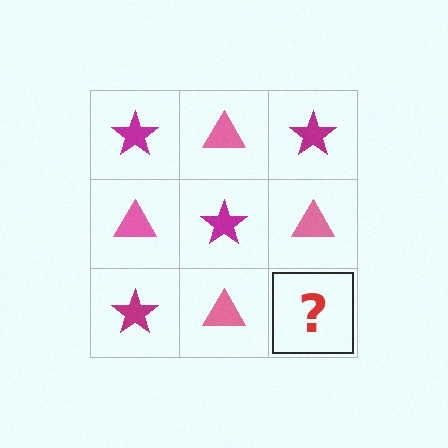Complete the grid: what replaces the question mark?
The question mark should be replaced with a magenta star.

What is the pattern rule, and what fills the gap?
The rule is that it alternates magenta star and pink triangle in a checkerboard pattern. The gap should be filled with a magenta star.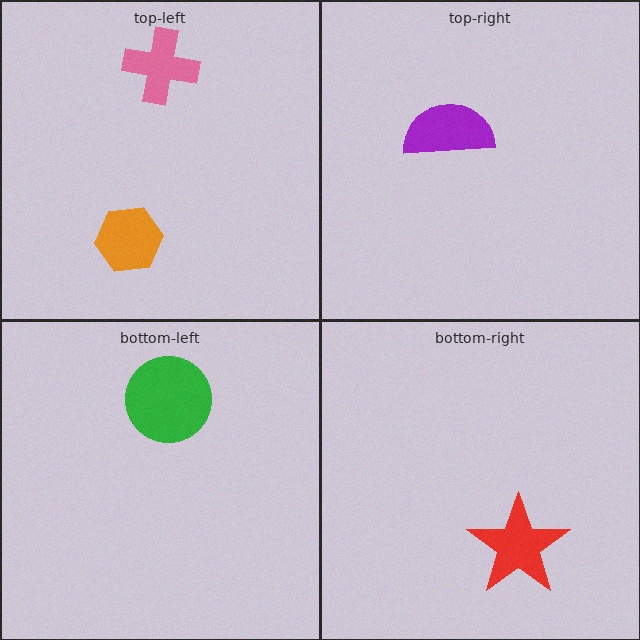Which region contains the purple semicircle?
The top-right region.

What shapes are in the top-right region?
The purple semicircle.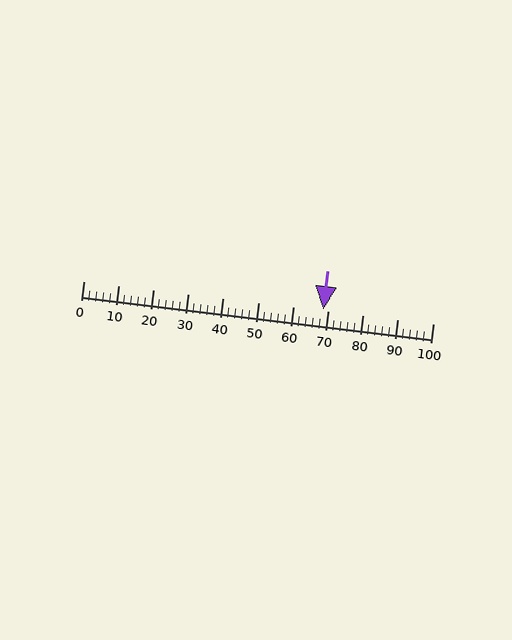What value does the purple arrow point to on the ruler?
The purple arrow points to approximately 69.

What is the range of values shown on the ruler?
The ruler shows values from 0 to 100.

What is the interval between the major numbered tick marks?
The major tick marks are spaced 10 units apart.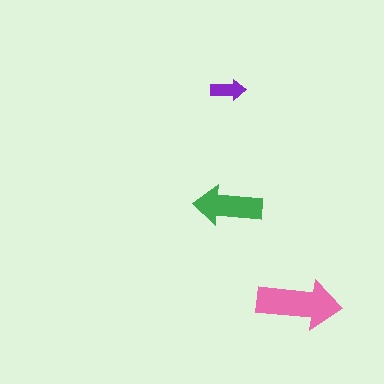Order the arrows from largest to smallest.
the pink one, the green one, the purple one.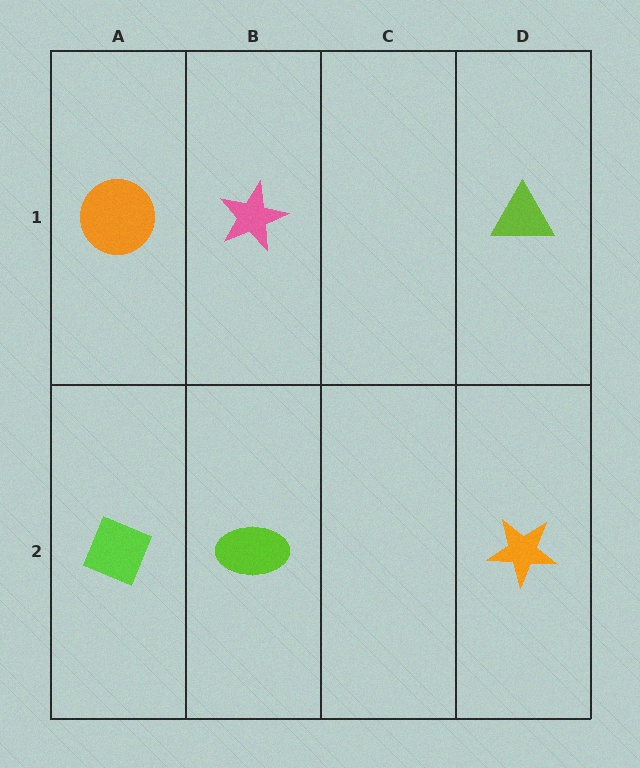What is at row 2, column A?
A lime diamond.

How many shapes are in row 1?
3 shapes.